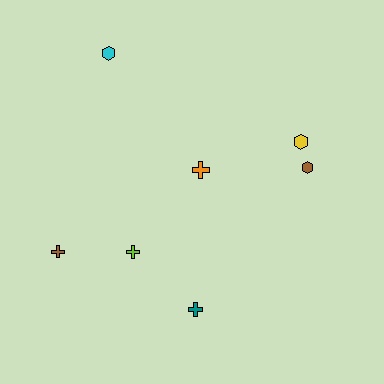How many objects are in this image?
There are 7 objects.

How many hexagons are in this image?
There are 3 hexagons.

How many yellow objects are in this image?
There is 1 yellow object.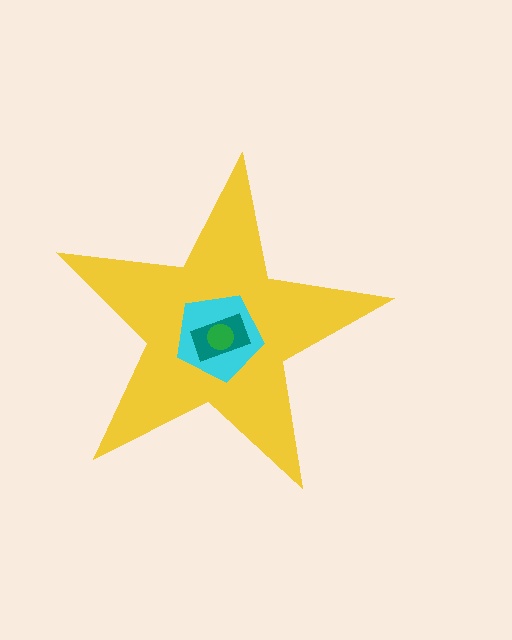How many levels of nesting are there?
4.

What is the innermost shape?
The green circle.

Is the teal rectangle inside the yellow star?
Yes.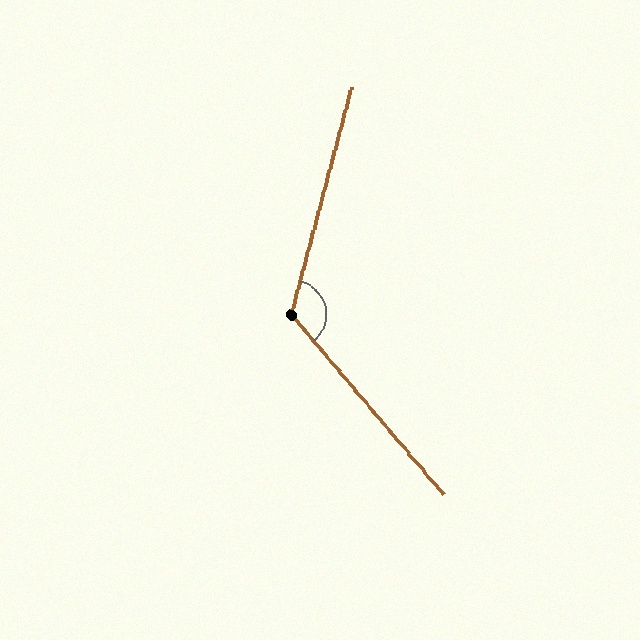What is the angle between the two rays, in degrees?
Approximately 125 degrees.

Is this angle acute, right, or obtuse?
It is obtuse.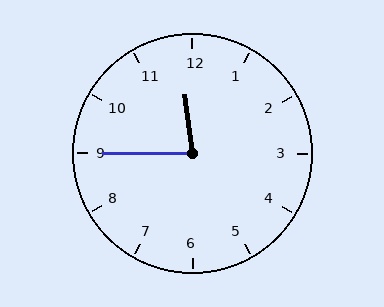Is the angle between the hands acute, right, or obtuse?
It is acute.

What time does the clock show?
11:45.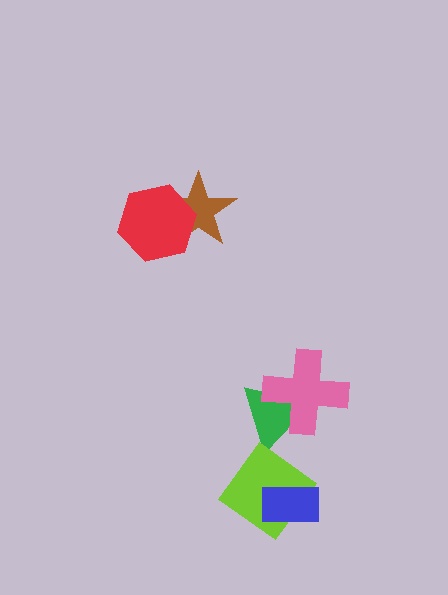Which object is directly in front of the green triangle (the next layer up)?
The pink cross is directly in front of the green triangle.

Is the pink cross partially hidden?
No, no other shape covers it.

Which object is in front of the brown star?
The red hexagon is in front of the brown star.